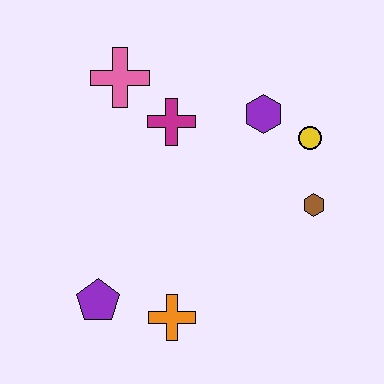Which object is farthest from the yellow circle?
The purple pentagon is farthest from the yellow circle.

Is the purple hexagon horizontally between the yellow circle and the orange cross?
Yes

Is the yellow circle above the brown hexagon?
Yes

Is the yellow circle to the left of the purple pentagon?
No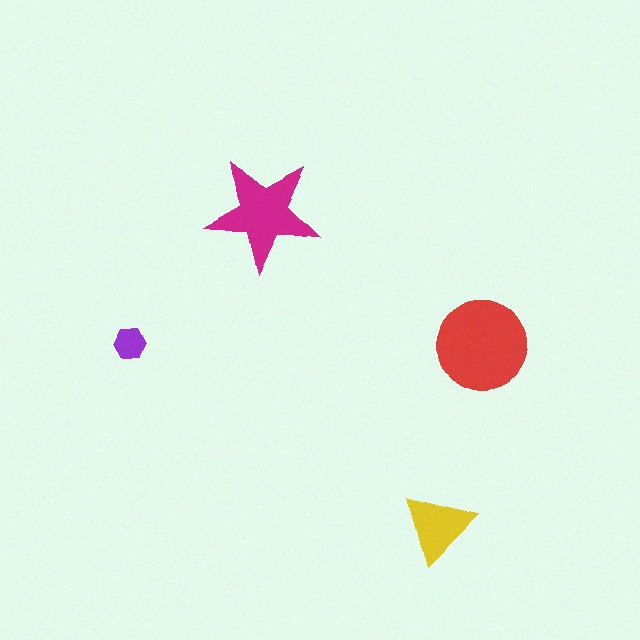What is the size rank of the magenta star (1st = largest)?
2nd.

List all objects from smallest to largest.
The purple hexagon, the yellow triangle, the magenta star, the red circle.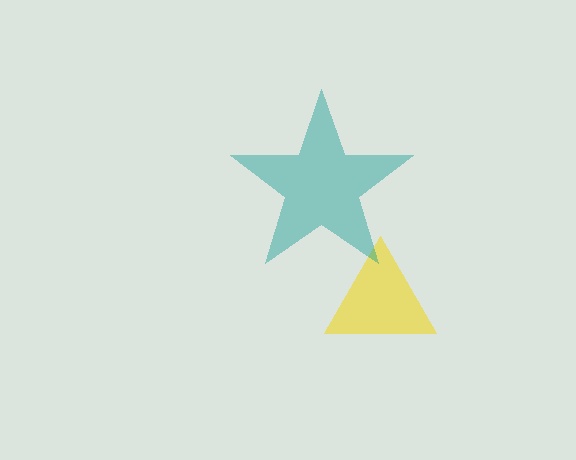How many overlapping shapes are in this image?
There are 2 overlapping shapes in the image.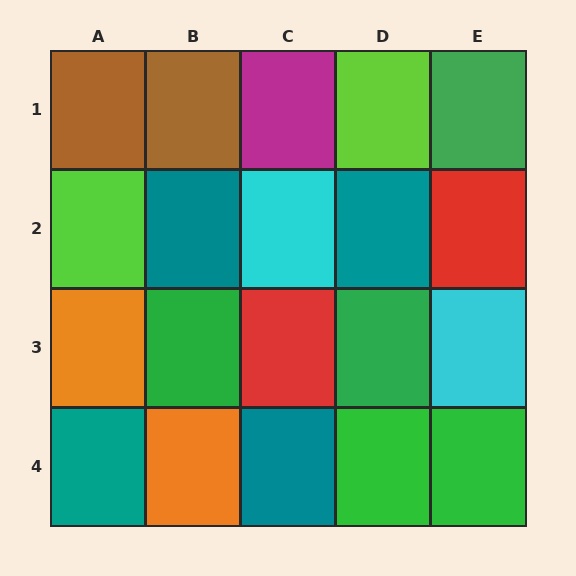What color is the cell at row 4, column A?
Teal.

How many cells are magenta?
1 cell is magenta.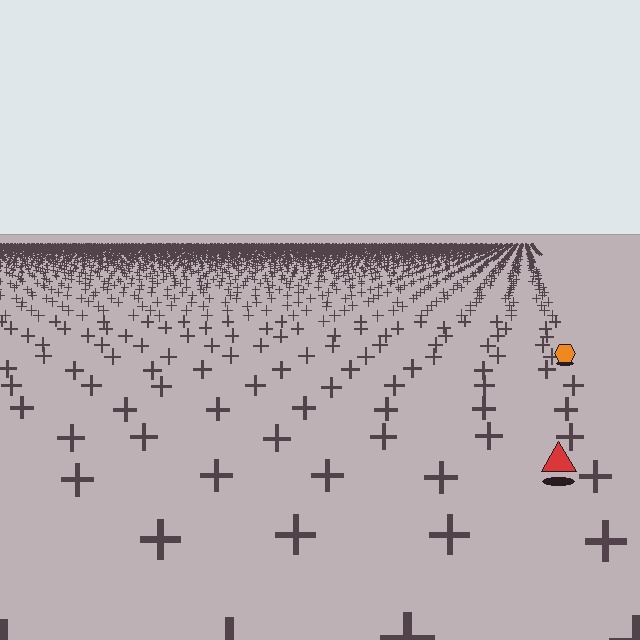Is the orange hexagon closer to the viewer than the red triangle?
No. The red triangle is closer — you can tell from the texture gradient: the ground texture is coarser near it.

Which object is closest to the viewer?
The red triangle is closest. The texture marks near it are larger and more spread out.